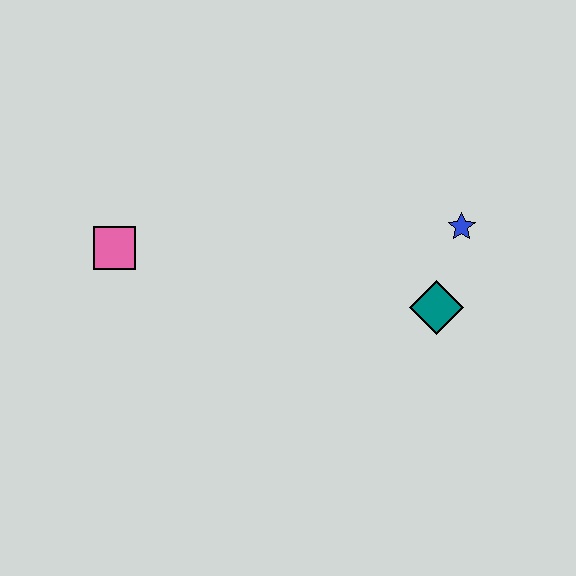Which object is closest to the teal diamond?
The blue star is closest to the teal diamond.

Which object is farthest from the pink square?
The blue star is farthest from the pink square.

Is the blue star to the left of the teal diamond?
No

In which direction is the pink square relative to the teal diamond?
The pink square is to the left of the teal diamond.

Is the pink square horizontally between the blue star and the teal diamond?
No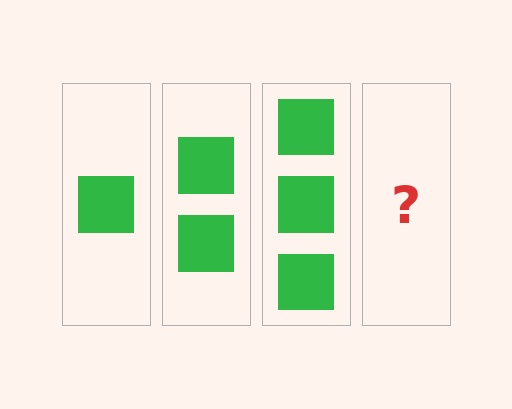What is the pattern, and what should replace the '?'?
The pattern is that each step adds one more square. The '?' should be 4 squares.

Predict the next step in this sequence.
The next step is 4 squares.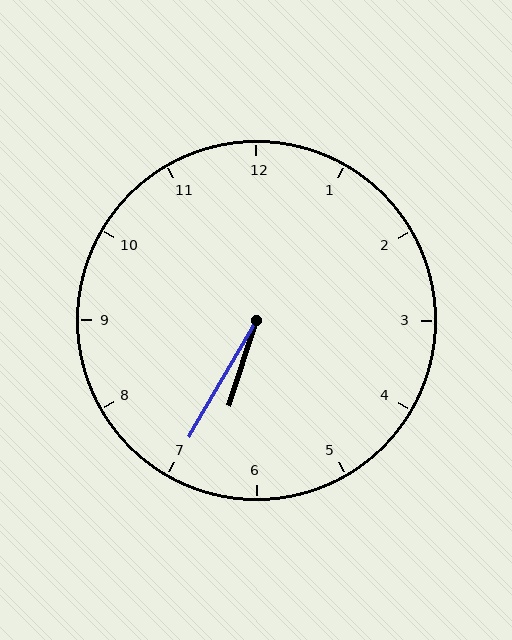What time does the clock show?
6:35.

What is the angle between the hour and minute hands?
Approximately 12 degrees.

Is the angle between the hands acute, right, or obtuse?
It is acute.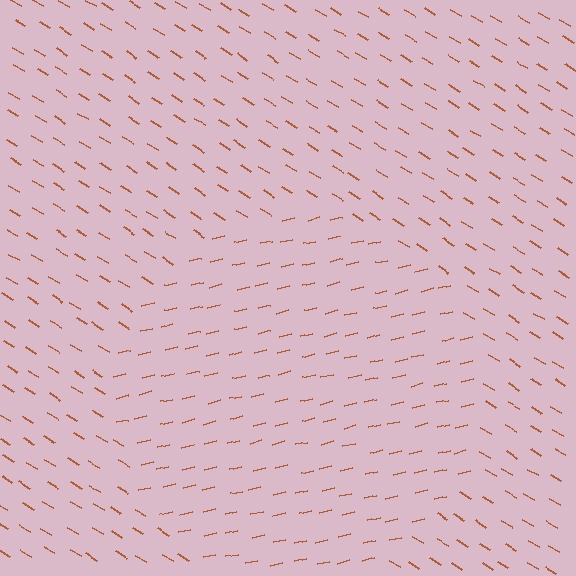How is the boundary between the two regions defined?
The boundary is defined purely by a change in line orientation (approximately 45 degrees difference). All lines are the same color and thickness.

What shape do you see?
I see a circle.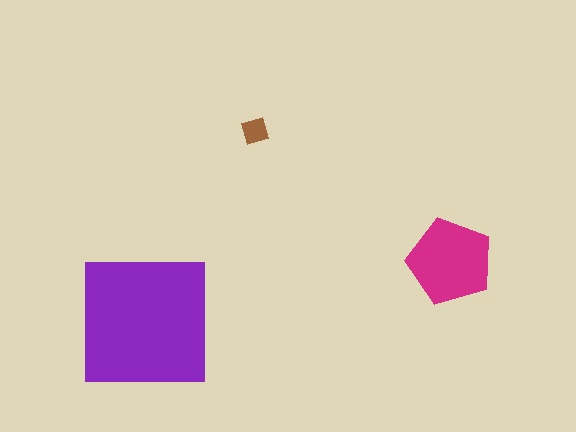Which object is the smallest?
The brown diamond.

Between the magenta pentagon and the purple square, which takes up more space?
The purple square.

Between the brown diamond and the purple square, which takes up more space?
The purple square.